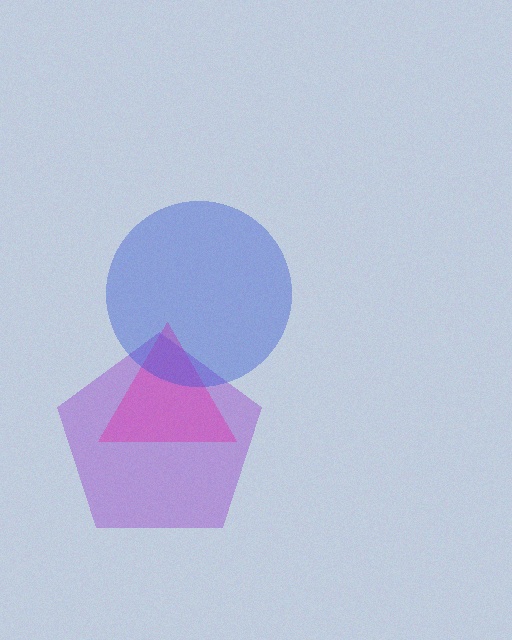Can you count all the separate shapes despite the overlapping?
Yes, there are 3 separate shapes.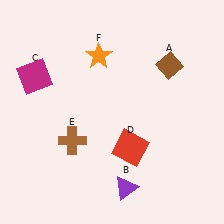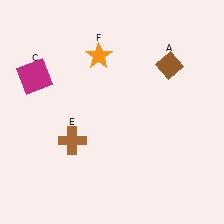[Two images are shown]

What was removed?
The red square (D), the purple triangle (B) were removed in Image 2.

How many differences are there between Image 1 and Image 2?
There are 2 differences between the two images.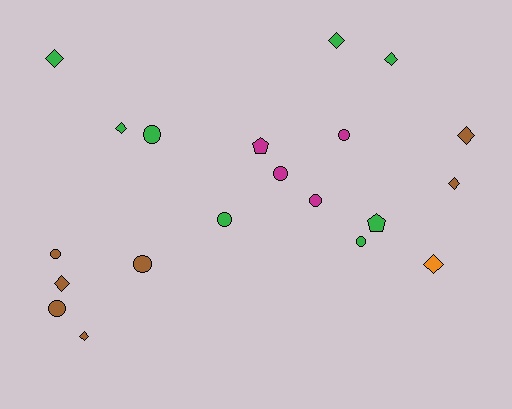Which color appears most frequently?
Green, with 8 objects.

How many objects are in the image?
There are 20 objects.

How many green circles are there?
There are 3 green circles.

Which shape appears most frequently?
Diamond, with 9 objects.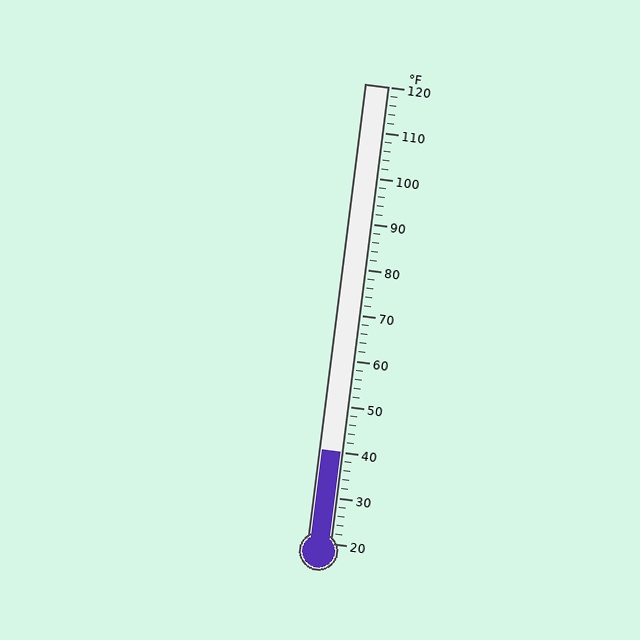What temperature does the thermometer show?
The thermometer shows approximately 40°F.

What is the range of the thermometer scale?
The thermometer scale ranges from 20°F to 120°F.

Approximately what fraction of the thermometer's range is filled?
The thermometer is filled to approximately 20% of its range.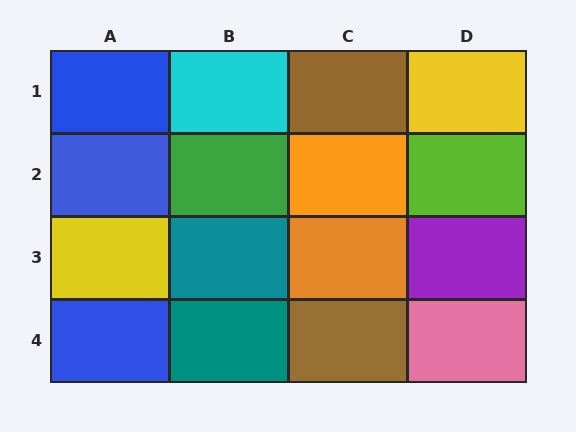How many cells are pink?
1 cell is pink.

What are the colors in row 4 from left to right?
Blue, teal, brown, pink.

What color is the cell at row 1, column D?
Yellow.